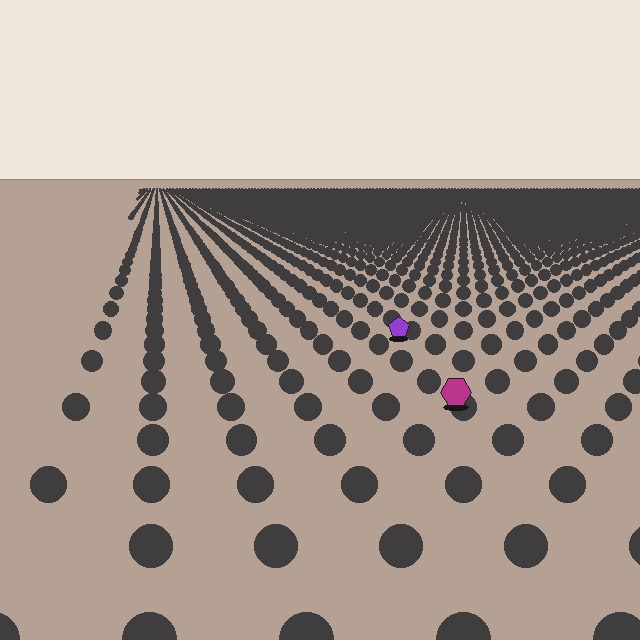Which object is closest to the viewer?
The magenta hexagon is closest. The texture marks near it are larger and more spread out.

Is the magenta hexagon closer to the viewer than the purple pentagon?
Yes. The magenta hexagon is closer — you can tell from the texture gradient: the ground texture is coarser near it.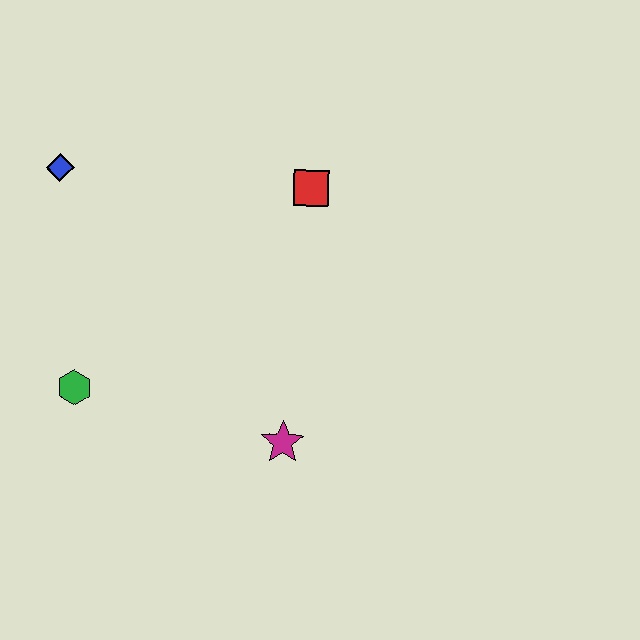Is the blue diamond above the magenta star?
Yes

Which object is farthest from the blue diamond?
The magenta star is farthest from the blue diamond.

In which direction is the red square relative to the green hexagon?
The red square is to the right of the green hexagon.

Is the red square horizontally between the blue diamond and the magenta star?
No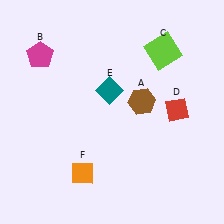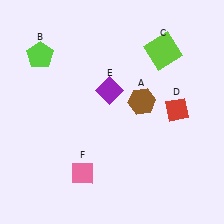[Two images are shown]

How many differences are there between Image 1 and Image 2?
There are 3 differences between the two images.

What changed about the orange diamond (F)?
In Image 1, F is orange. In Image 2, it changed to pink.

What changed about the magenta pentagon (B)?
In Image 1, B is magenta. In Image 2, it changed to lime.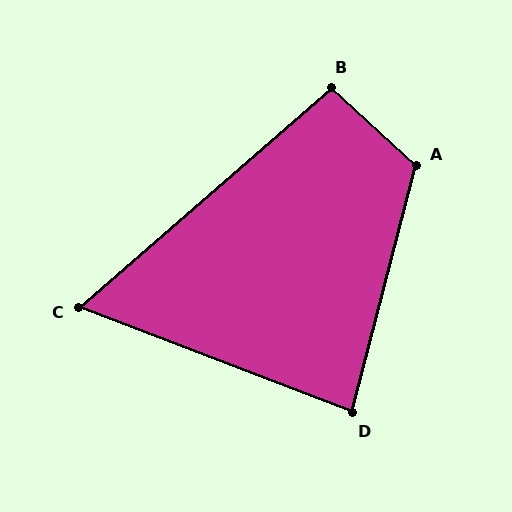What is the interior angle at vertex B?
Approximately 97 degrees (obtuse).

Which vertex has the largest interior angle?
A, at approximately 118 degrees.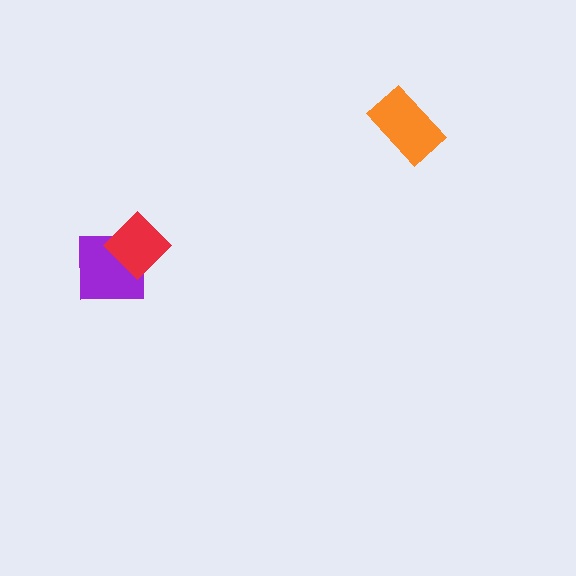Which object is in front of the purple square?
The red diamond is in front of the purple square.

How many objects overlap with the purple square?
1 object overlaps with the purple square.